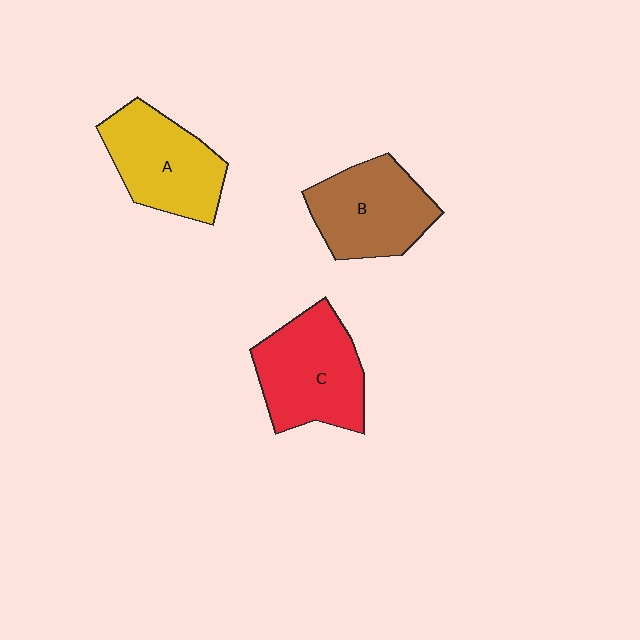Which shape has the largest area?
Shape C (red).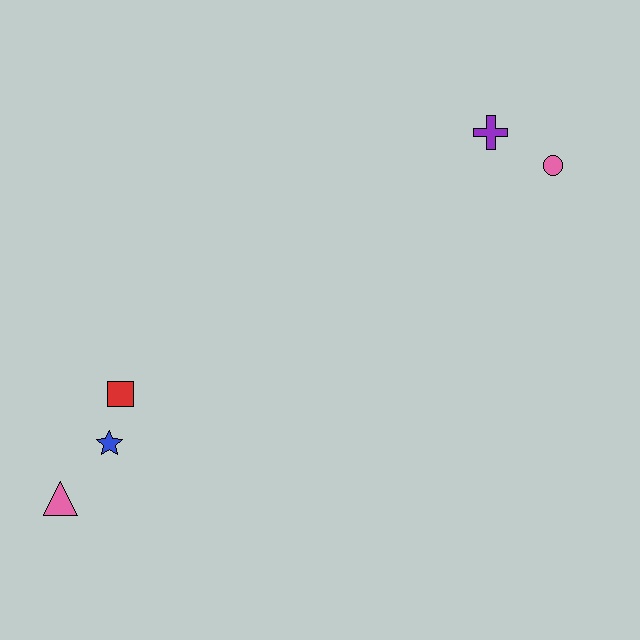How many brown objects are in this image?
There are no brown objects.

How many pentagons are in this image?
There are no pentagons.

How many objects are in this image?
There are 5 objects.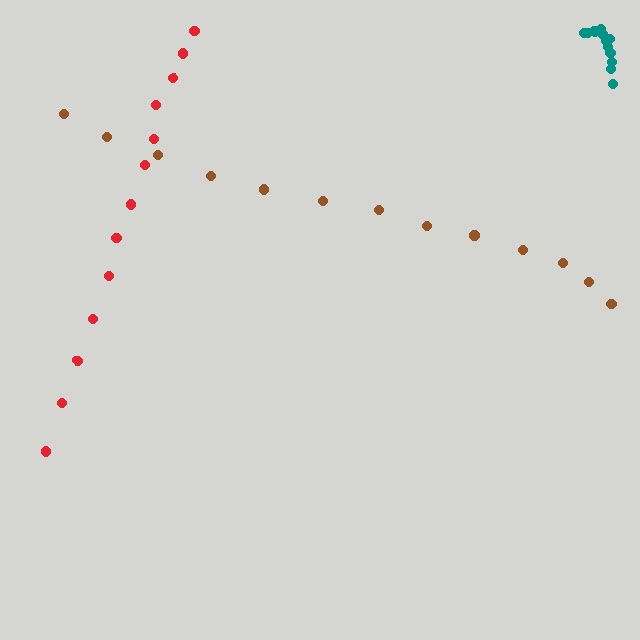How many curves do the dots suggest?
There are 3 distinct paths.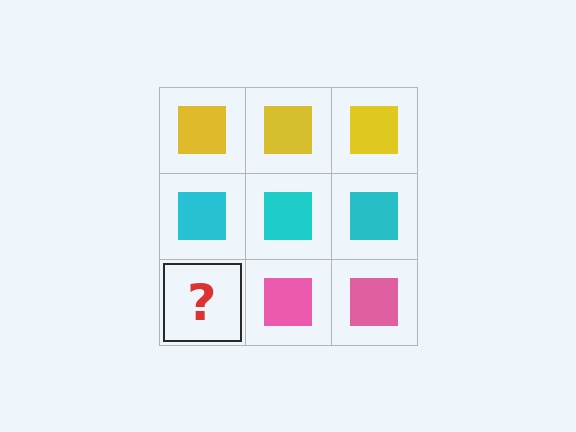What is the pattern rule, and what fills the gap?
The rule is that each row has a consistent color. The gap should be filled with a pink square.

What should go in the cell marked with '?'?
The missing cell should contain a pink square.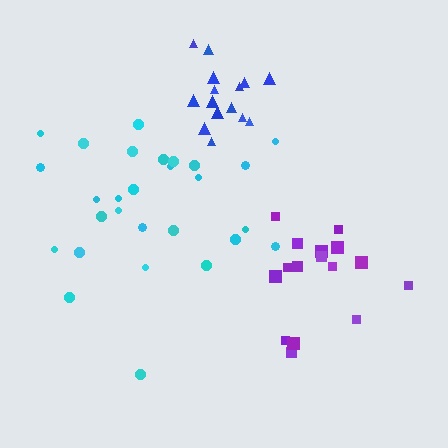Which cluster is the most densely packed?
Blue.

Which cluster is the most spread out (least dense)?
Purple.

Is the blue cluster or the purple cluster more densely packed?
Blue.